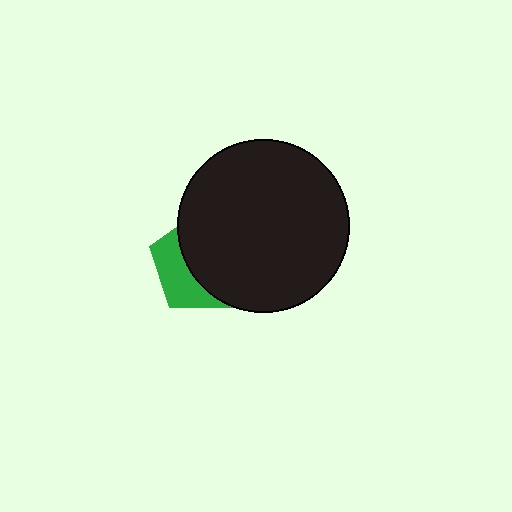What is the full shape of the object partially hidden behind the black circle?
The partially hidden object is a green pentagon.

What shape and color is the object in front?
The object in front is a black circle.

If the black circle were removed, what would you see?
You would see the complete green pentagon.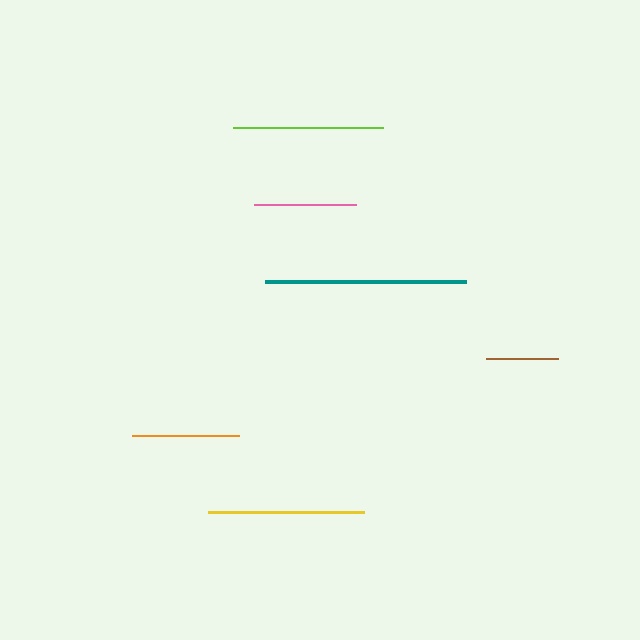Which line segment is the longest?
The teal line is the longest at approximately 201 pixels.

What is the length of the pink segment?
The pink segment is approximately 102 pixels long.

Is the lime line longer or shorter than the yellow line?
The yellow line is longer than the lime line.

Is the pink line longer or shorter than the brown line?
The pink line is longer than the brown line.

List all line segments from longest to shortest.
From longest to shortest: teal, yellow, lime, orange, pink, brown.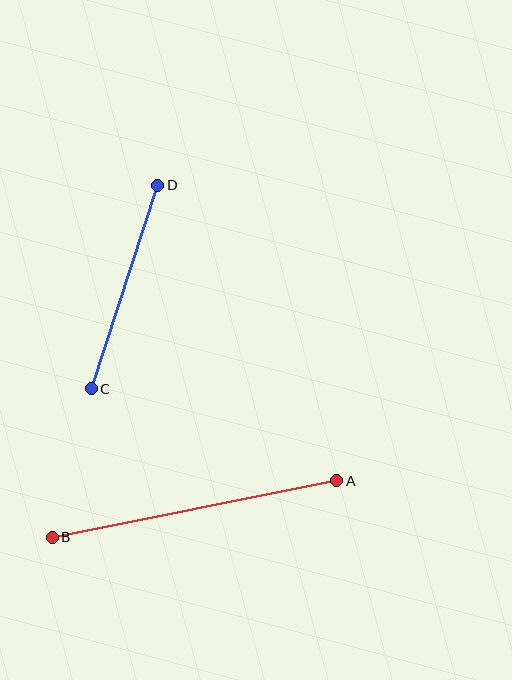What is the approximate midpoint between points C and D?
The midpoint is at approximately (125, 287) pixels.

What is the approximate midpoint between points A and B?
The midpoint is at approximately (194, 509) pixels.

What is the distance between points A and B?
The distance is approximately 290 pixels.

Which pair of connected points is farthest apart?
Points A and B are farthest apart.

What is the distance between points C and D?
The distance is approximately 214 pixels.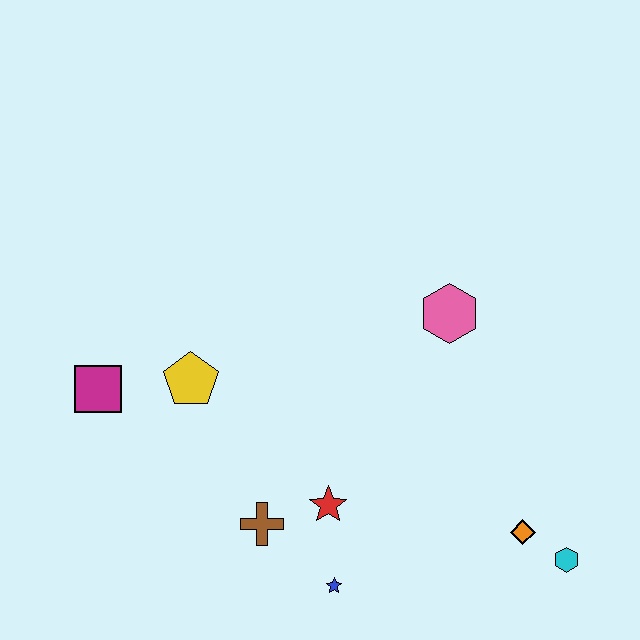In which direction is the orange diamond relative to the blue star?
The orange diamond is to the right of the blue star.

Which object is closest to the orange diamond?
The cyan hexagon is closest to the orange diamond.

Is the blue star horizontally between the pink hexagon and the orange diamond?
No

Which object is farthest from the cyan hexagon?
The magenta square is farthest from the cyan hexagon.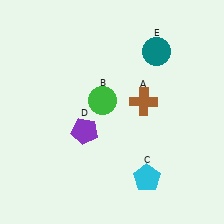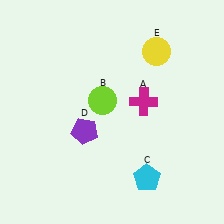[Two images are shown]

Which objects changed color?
A changed from brown to magenta. B changed from green to lime. E changed from teal to yellow.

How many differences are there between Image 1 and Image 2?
There are 3 differences between the two images.